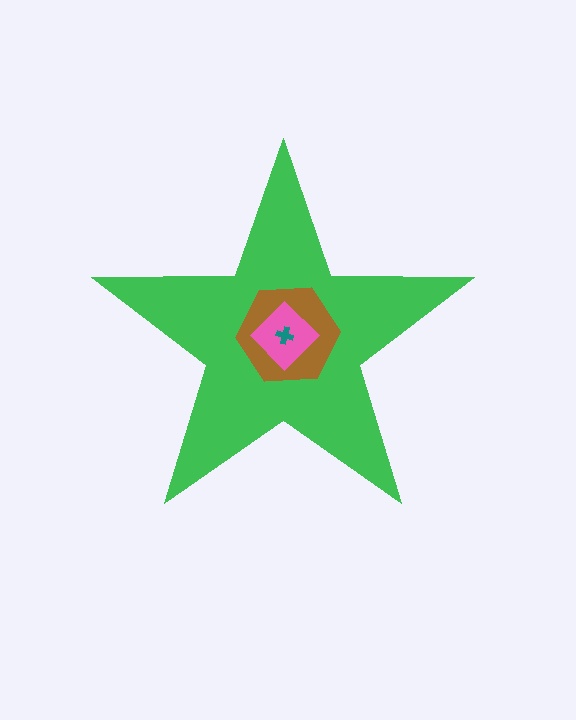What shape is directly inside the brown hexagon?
The pink diamond.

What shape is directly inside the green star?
The brown hexagon.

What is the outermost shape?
The green star.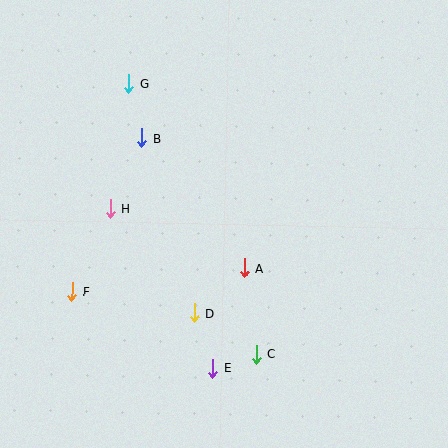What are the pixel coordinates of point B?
Point B is at (142, 138).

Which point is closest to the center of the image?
Point A at (245, 268) is closest to the center.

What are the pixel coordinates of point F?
Point F is at (72, 292).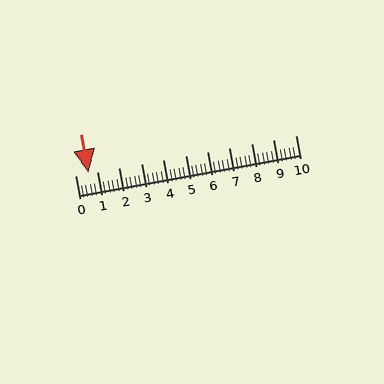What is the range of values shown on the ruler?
The ruler shows values from 0 to 10.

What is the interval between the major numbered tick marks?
The major tick marks are spaced 1 units apart.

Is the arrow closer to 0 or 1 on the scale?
The arrow is closer to 1.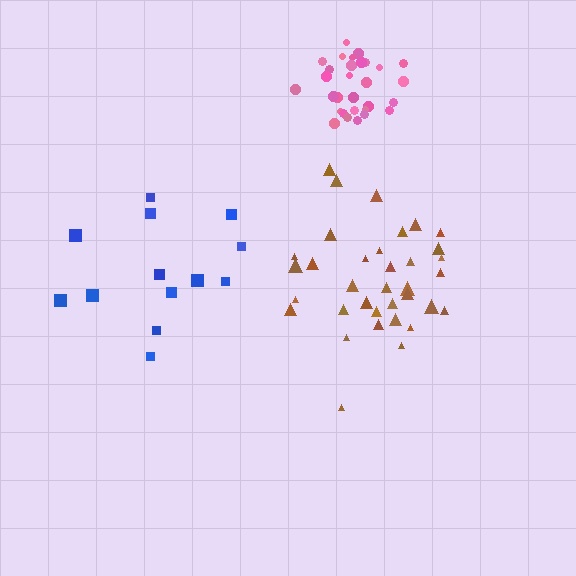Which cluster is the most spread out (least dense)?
Blue.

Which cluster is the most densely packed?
Pink.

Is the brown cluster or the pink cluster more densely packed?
Pink.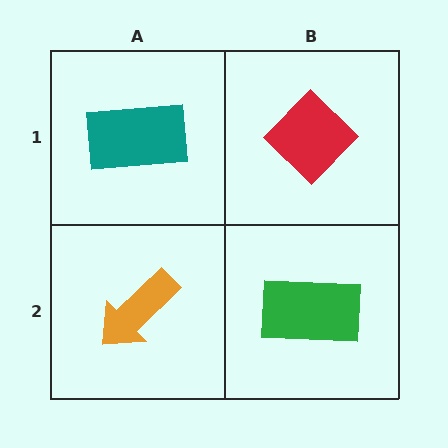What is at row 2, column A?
An orange arrow.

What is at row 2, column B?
A green rectangle.